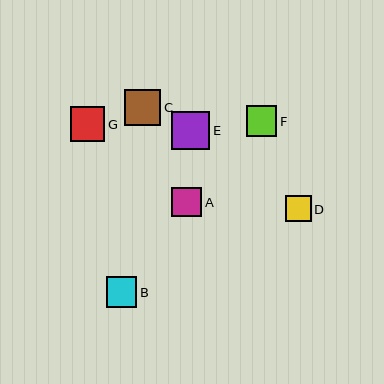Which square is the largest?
Square E is the largest with a size of approximately 38 pixels.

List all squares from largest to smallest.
From largest to smallest: E, C, G, F, B, A, D.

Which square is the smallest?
Square D is the smallest with a size of approximately 26 pixels.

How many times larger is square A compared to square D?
Square A is approximately 1.1 times the size of square D.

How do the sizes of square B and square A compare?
Square B and square A are approximately the same size.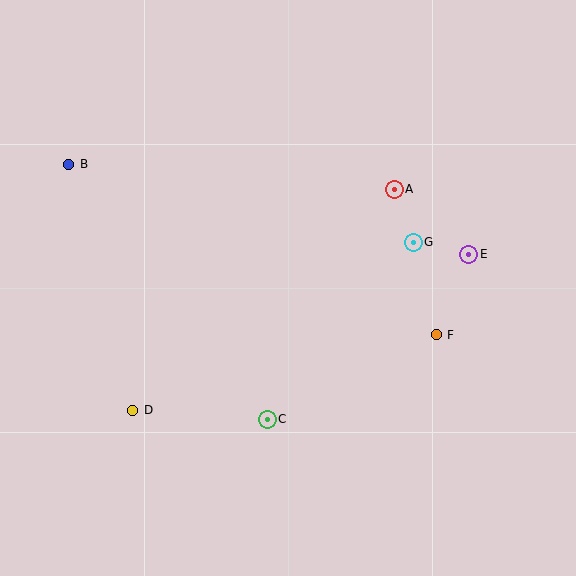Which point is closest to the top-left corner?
Point B is closest to the top-left corner.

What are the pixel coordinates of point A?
Point A is at (394, 189).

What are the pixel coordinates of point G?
Point G is at (413, 242).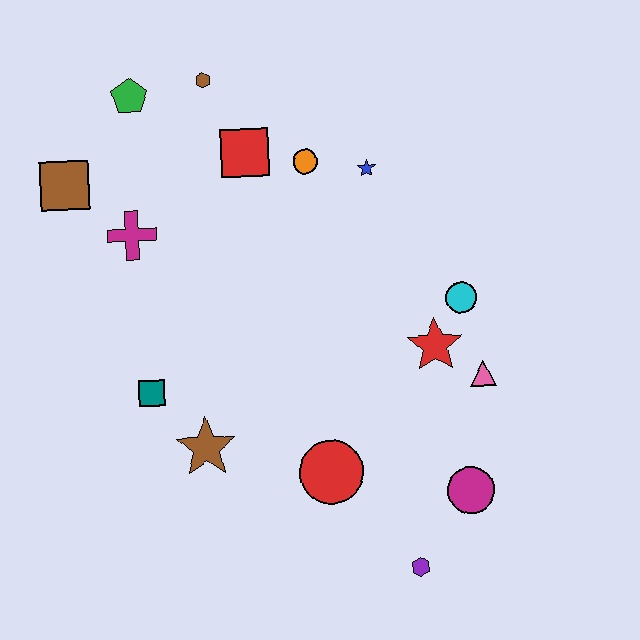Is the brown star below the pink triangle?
Yes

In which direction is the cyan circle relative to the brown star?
The cyan circle is to the right of the brown star.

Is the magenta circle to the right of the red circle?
Yes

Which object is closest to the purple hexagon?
The magenta circle is closest to the purple hexagon.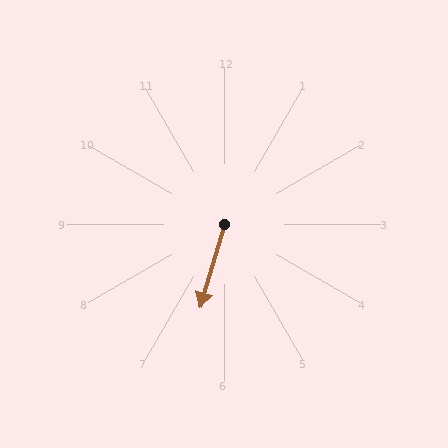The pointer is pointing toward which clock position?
Roughly 7 o'clock.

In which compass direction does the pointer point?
South.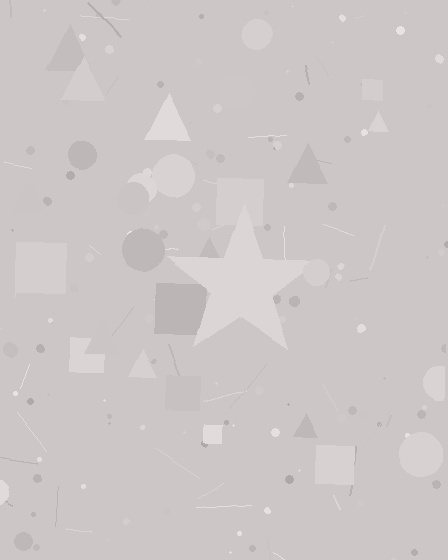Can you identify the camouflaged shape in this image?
The camouflaged shape is a star.